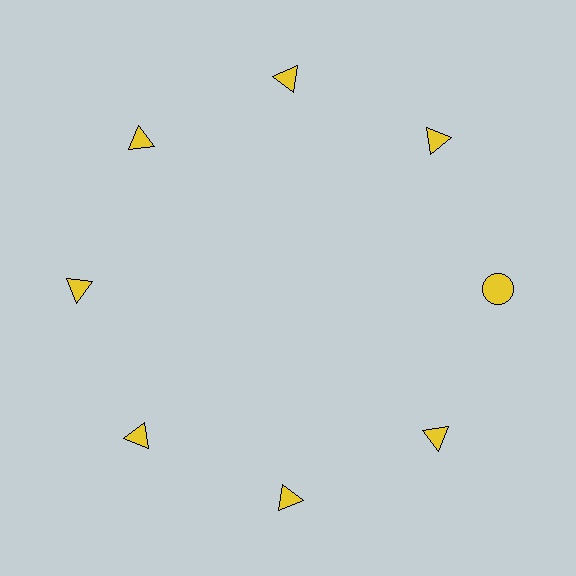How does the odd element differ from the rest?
It has a different shape: circle instead of triangle.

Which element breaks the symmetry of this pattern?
The yellow circle at roughly the 3 o'clock position breaks the symmetry. All other shapes are yellow triangles.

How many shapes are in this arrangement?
There are 8 shapes arranged in a ring pattern.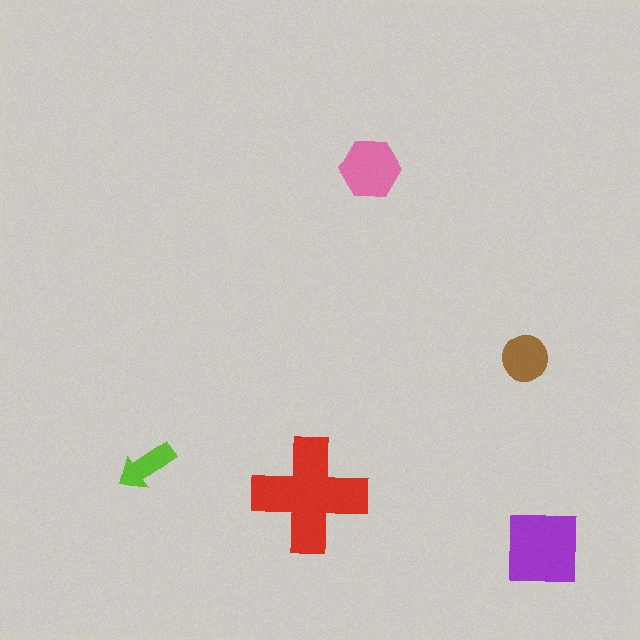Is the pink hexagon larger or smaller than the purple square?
Smaller.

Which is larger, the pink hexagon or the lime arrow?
The pink hexagon.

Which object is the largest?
The red cross.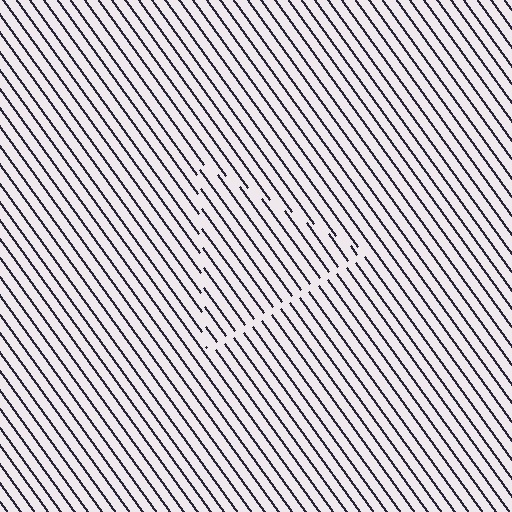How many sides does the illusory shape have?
3 sides — the line-ends trace a triangle.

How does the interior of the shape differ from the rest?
The interior of the shape contains the same grating, shifted by half a period — the contour is defined by the phase discontinuity where line-ends from the inner and outer gratings abut.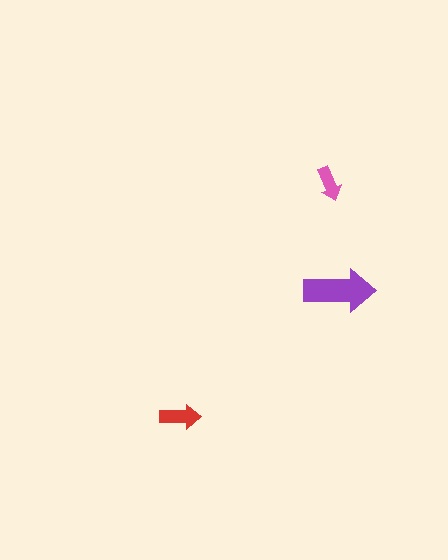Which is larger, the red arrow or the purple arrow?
The purple one.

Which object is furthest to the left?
The red arrow is leftmost.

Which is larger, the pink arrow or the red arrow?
The red one.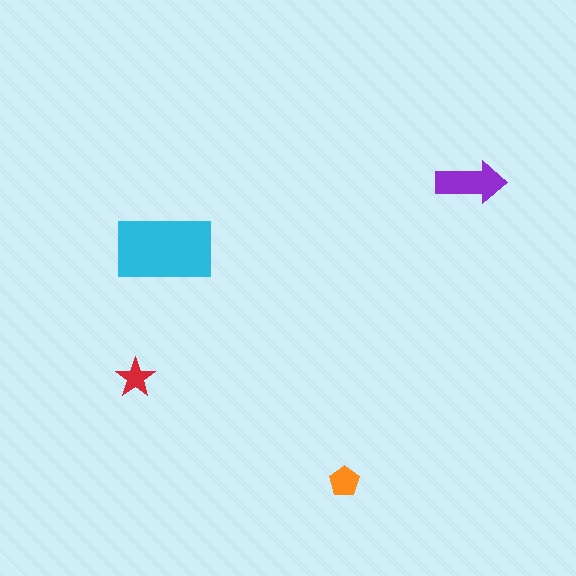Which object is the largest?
The cyan rectangle.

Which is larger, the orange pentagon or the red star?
The orange pentagon.